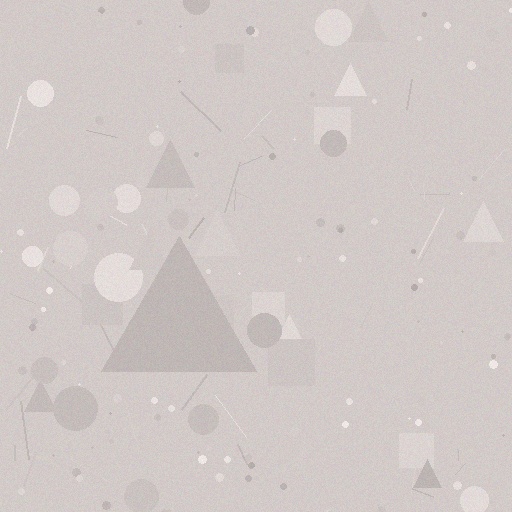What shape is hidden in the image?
A triangle is hidden in the image.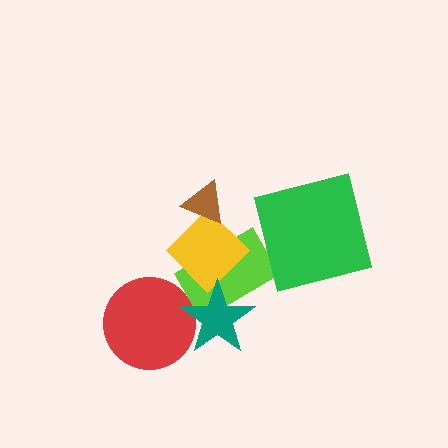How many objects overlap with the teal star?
3 objects overlap with the teal star.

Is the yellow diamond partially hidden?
Yes, it is partially covered by another shape.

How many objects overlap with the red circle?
1 object overlaps with the red circle.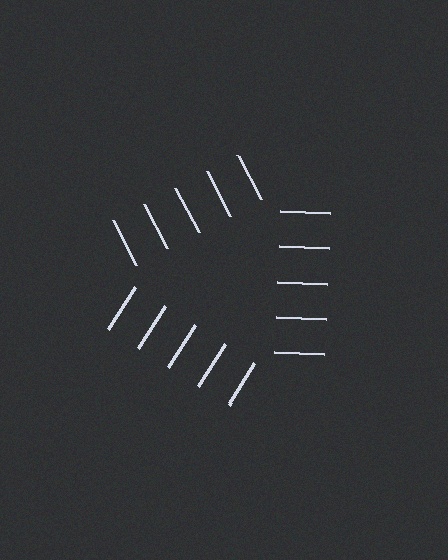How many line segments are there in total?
15 — 5 along each of the 3 edges.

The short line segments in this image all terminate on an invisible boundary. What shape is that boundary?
An illusory triangle — the line segments terminate on its edges but no continuous stroke is drawn.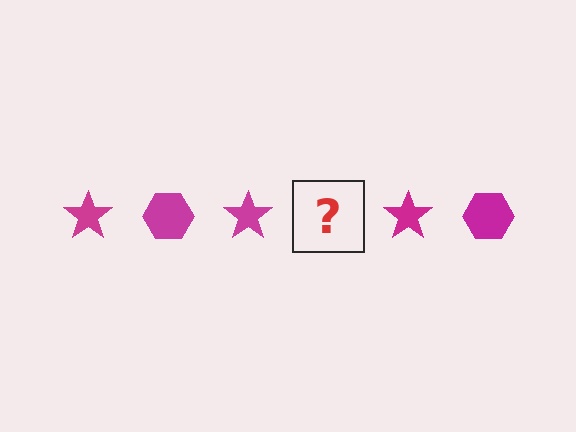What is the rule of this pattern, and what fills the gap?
The rule is that the pattern cycles through star, hexagon shapes in magenta. The gap should be filled with a magenta hexagon.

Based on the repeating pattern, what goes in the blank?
The blank should be a magenta hexagon.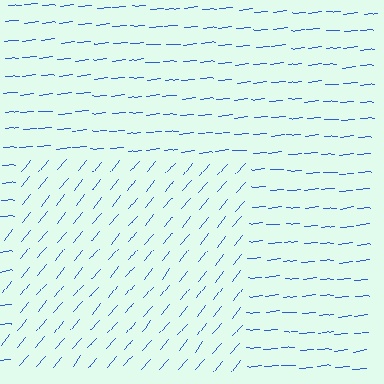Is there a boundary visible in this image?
Yes, there is a texture boundary formed by a change in line orientation.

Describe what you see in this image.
The image is filled with small blue line segments. A rectangle region in the image has lines oriented differently from the surrounding lines, creating a visible texture boundary.